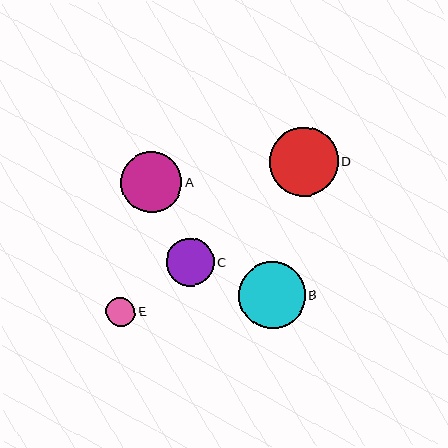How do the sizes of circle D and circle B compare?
Circle D and circle B are approximately the same size.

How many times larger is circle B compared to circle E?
Circle B is approximately 2.3 times the size of circle E.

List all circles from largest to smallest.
From largest to smallest: D, B, A, C, E.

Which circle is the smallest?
Circle E is the smallest with a size of approximately 29 pixels.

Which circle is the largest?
Circle D is the largest with a size of approximately 69 pixels.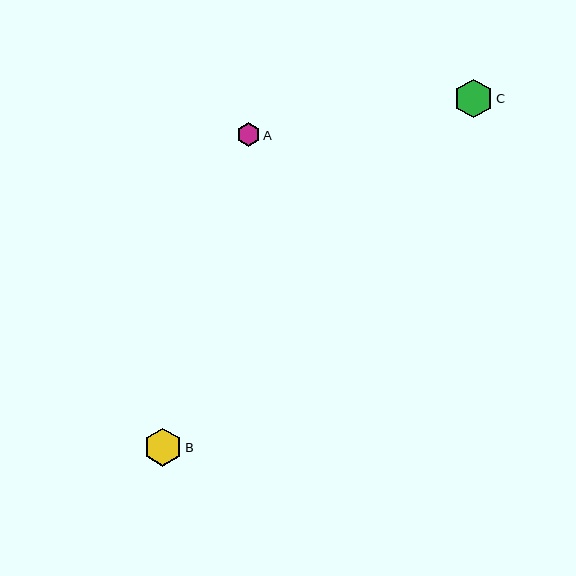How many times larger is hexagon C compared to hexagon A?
Hexagon C is approximately 1.6 times the size of hexagon A.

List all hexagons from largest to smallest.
From largest to smallest: C, B, A.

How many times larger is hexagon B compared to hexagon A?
Hexagon B is approximately 1.6 times the size of hexagon A.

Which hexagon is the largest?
Hexagon C is the largest with a size of approximately 39 pixels.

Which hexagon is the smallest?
Hexagon A is the smallest with a size of approximately 23 pixels.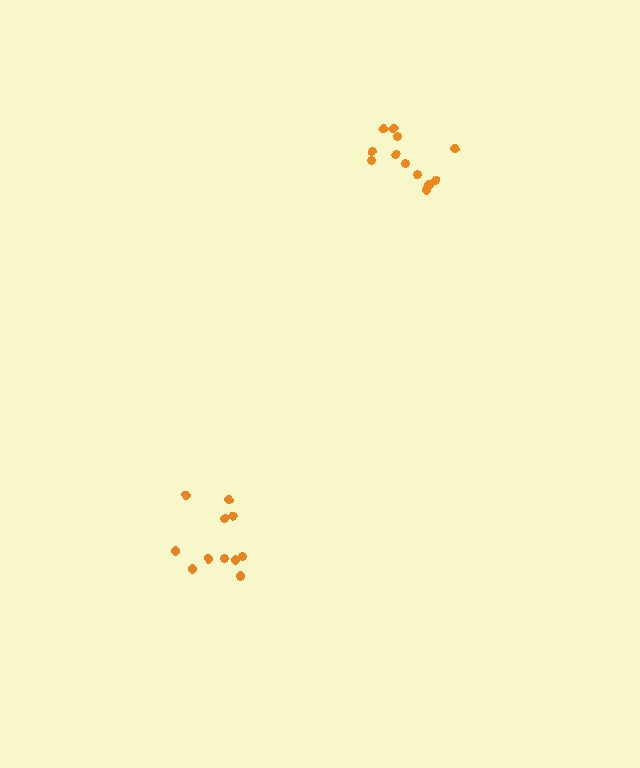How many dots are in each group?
Group 1: 12 dots, Group 2: 13 dots (25 total).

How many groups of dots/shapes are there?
There are 2 groups.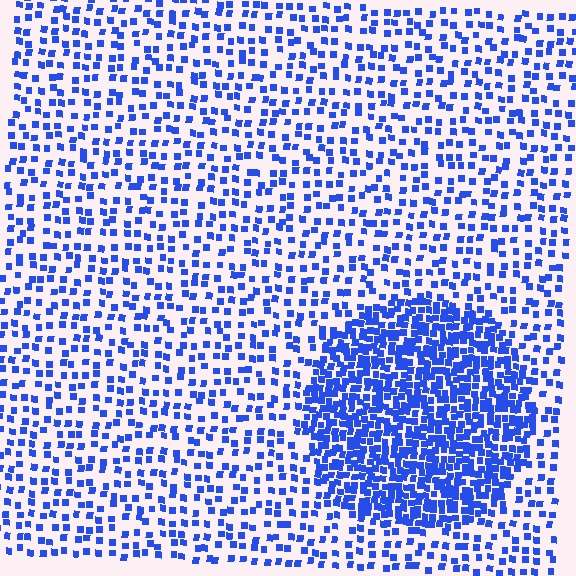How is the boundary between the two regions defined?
The boundary is defined by a change in element density (approximately 2.6x ratio). All elements are the same color, size, and shape.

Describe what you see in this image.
The image contains small blue elements arranged at two different densities. A circle-shaped region is visible where the elements are more densely packed than the surrounding area.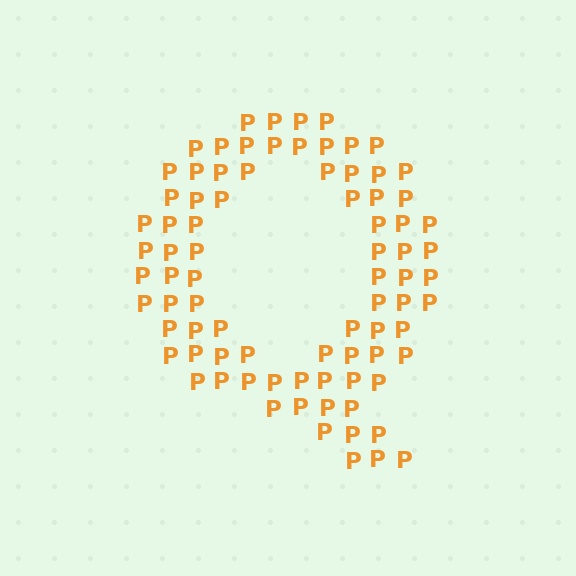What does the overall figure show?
The overall figure shows the letter Q.